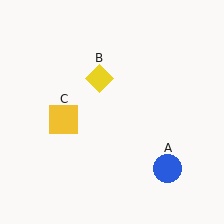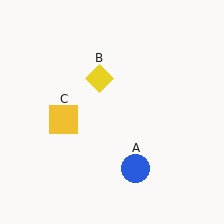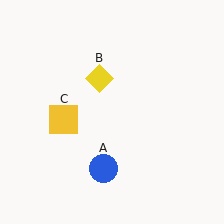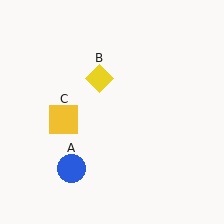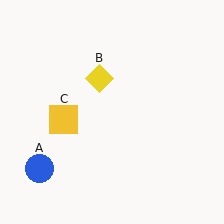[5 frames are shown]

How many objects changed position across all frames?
1 object changed position: blue circle (object A).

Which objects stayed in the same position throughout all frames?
Yellow diamond (object B) and yellow square (object C) remained stationary.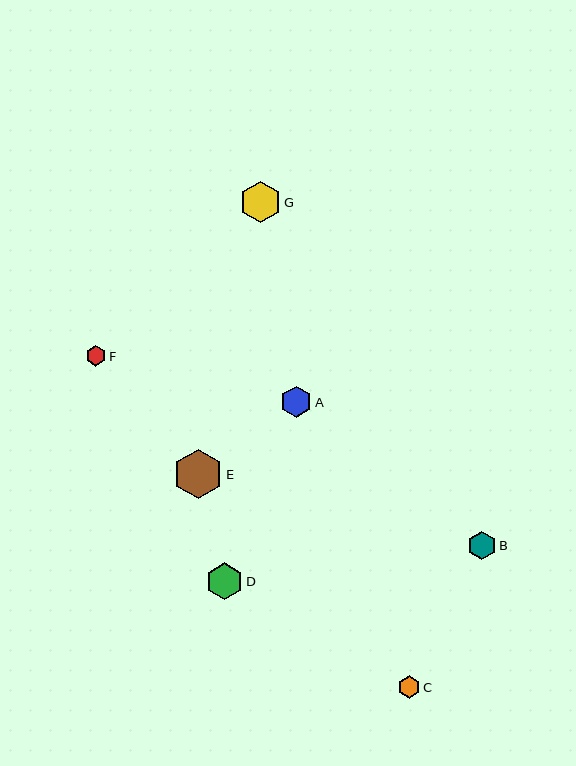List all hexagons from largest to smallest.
From largest to smallest: E, G, D, A, B, C, F.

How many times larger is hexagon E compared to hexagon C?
Hexagon E is approximately 2.2 times the size of hexagon C.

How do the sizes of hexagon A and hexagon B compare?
Hexagon A and hexagon B are approximately the same size.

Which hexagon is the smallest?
Hexagon F is the smallest with a size of approximately 20 pixels.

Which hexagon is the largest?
Hexagon E is the largest with a size of approximately 49 pixels.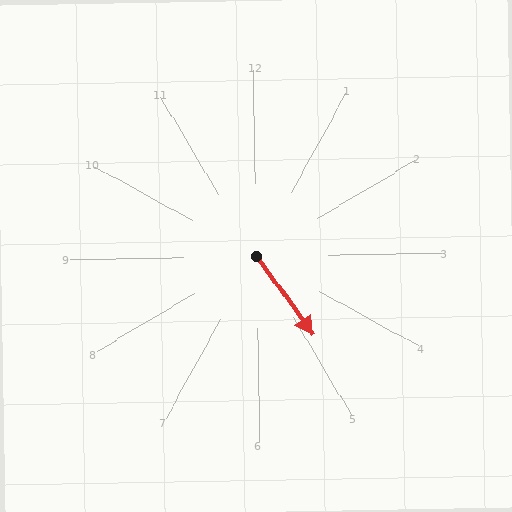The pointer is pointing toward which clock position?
Roughly 5 o'clock.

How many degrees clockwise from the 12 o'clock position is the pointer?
Approximately 145 degrees.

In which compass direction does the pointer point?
Southeast.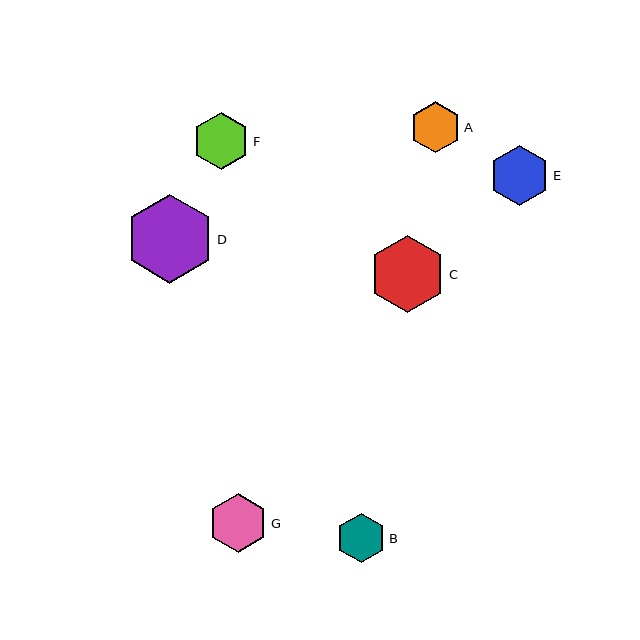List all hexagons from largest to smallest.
From largest to smallest: D, C, E, G, F, A, B.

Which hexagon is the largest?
Hexagon D is the largest with a size of approximately 89 pixels.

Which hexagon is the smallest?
Hexagon B is the smallest with a size of approximately 50 pixels.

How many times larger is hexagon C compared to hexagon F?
Hexagon C is approximately 1.3 times the size of hexagon F.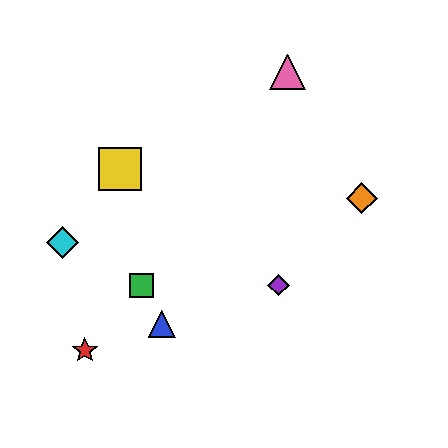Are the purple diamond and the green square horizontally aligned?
Yes, both are at y≈285.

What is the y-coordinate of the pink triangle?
The pink triangle is at y≈72.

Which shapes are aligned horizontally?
The green square, the purple diamond are aligned horizontally.